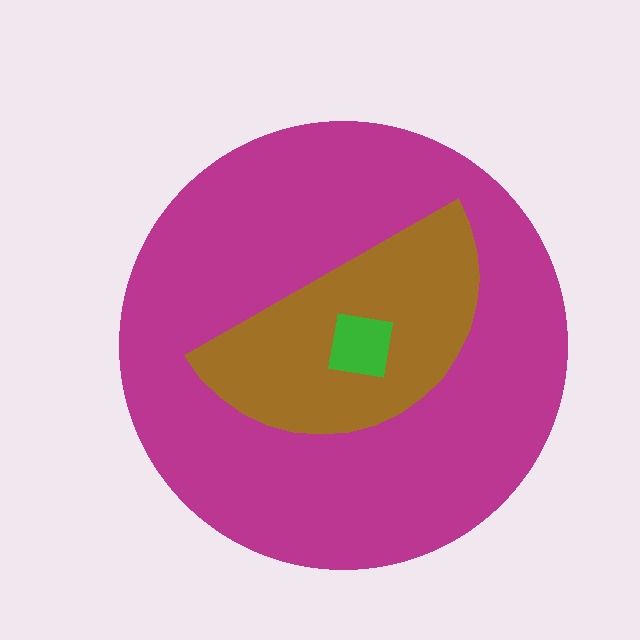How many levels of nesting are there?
3.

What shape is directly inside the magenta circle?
The brown semicircle.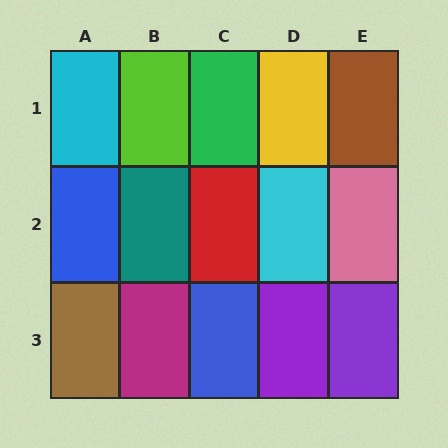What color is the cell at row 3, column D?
Purple.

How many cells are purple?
2 cells are purple.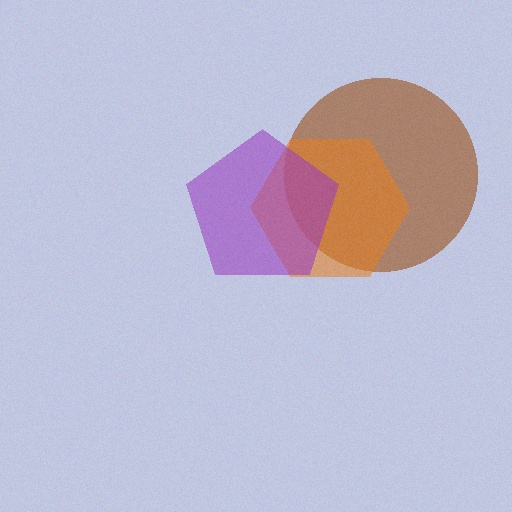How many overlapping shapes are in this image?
There are 3 overlapping shapes in the image.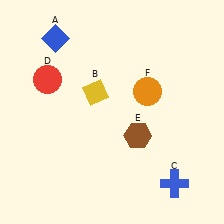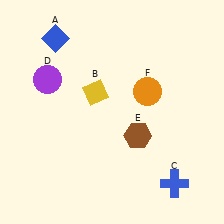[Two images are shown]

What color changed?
The circle (D) changed from red in Image 1 to purple in Image 2.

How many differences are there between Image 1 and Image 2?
There is 1 difference between the two images.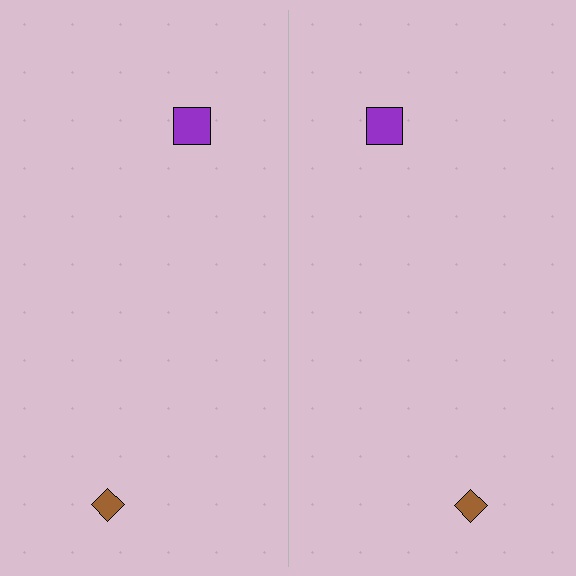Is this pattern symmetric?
Yes, this pattern has bilateral (reflection) symmetry.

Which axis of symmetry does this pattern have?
The pattern has a vertical axis of symmetry running through the center of the image.